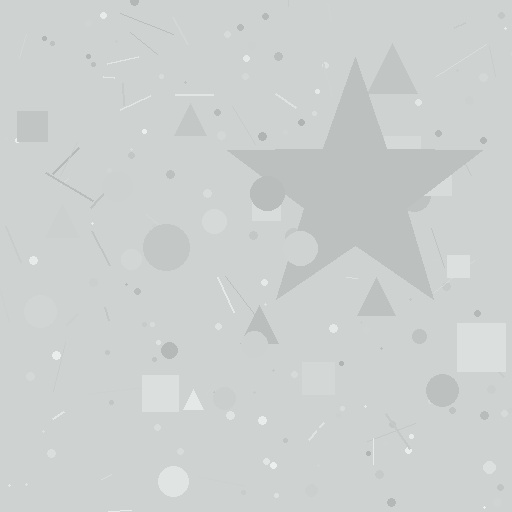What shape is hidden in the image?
A star is hidden in the image.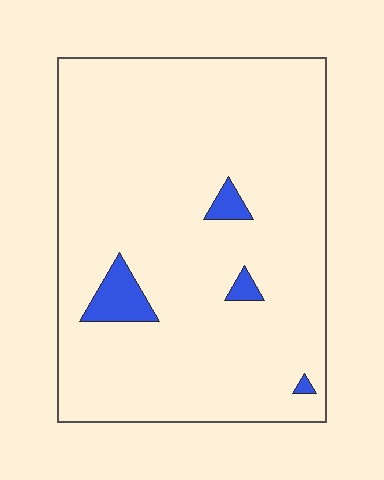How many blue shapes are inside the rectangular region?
4.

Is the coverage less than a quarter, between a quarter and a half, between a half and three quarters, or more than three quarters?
Less than a quarter.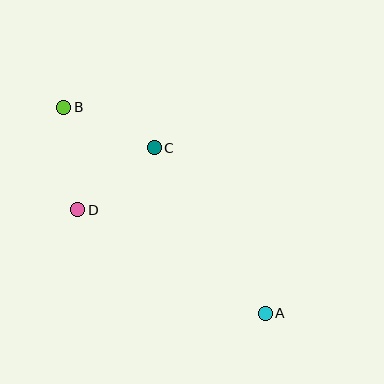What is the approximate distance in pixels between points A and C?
The distance between A and C is approximately 199 pixels.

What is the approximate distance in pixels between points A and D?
The distance between A and D is approximately 214 pixels.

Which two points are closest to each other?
Points C and D are closest to each other.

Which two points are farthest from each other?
Points A and B are farthest from each other.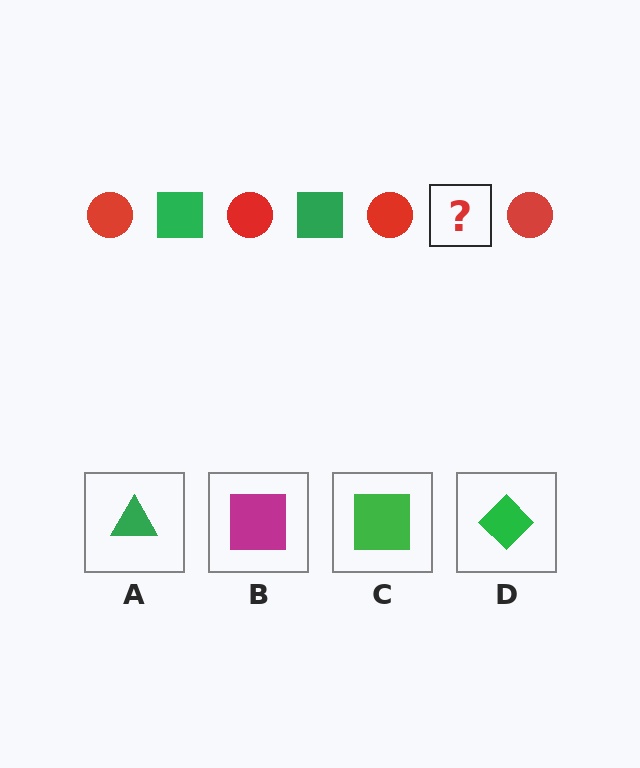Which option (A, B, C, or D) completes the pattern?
C.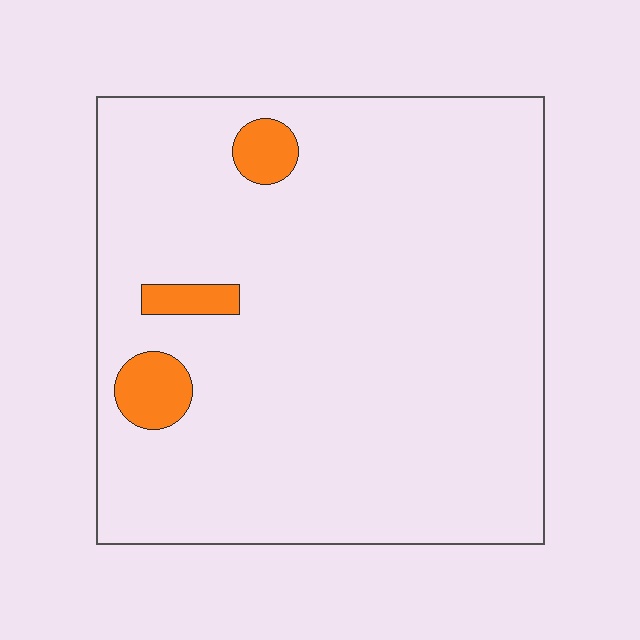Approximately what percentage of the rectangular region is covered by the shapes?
Approximately 5%.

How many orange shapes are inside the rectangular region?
3.